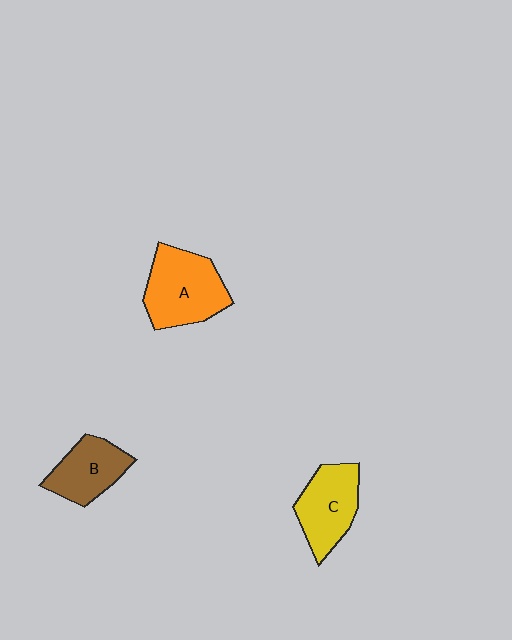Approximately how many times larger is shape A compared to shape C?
Approximately 1.2 times.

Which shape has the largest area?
Shape A (orange).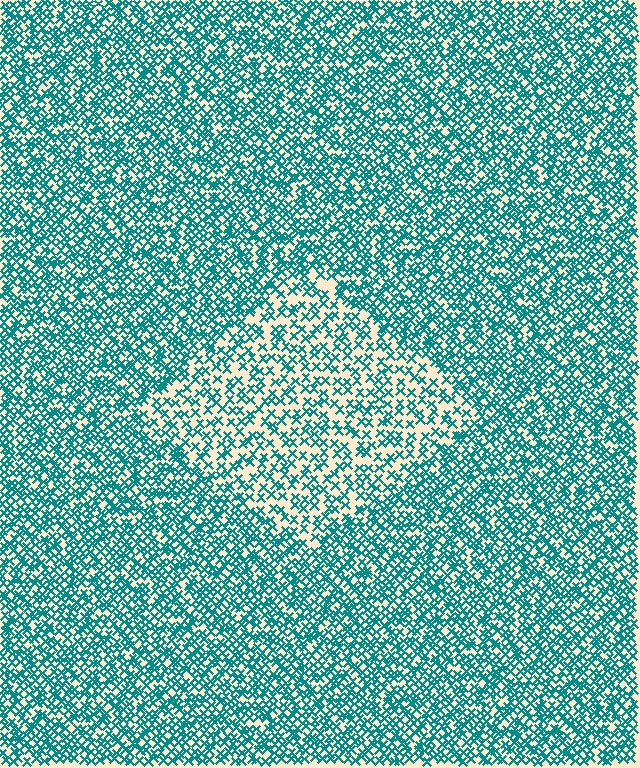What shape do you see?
I see a diamond.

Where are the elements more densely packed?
The elements are more densely packed outside the diamond boundary.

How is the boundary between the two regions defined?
The boundary is defined by a change in element density (approximately 1.8x ratio). All elements are the same color, size, and shape.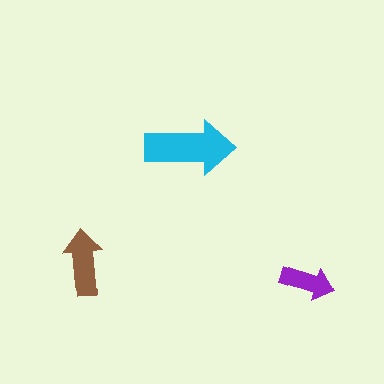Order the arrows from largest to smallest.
the cyan one, the brown one, the purple one.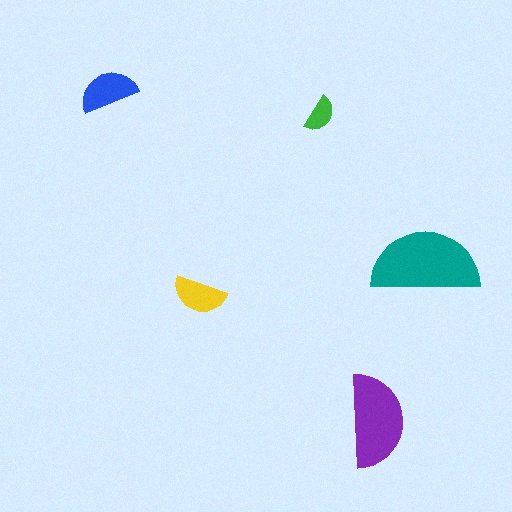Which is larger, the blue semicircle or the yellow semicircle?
The blue one.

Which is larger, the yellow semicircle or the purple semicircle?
The purple one.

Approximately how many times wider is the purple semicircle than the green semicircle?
About 2.5 times wider.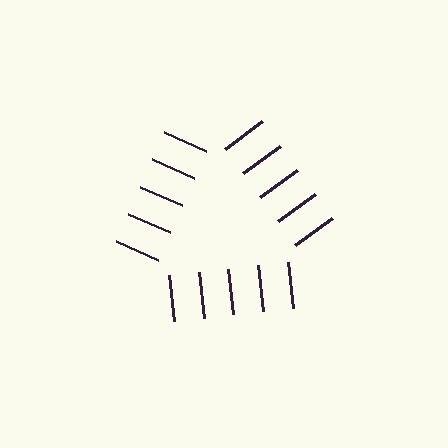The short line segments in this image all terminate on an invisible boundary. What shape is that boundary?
An illusory triangle — the line segments terminate on its edges but no continuous stroke is drawn.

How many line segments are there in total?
15 — 5 along each of the 3 edges.